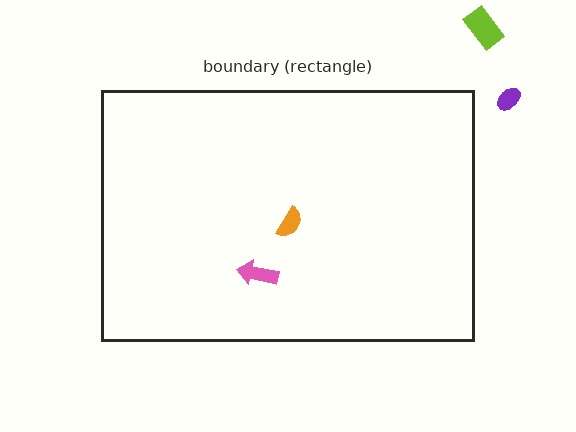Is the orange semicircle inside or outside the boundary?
Inside.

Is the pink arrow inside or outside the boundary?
Inside.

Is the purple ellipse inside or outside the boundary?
Outside.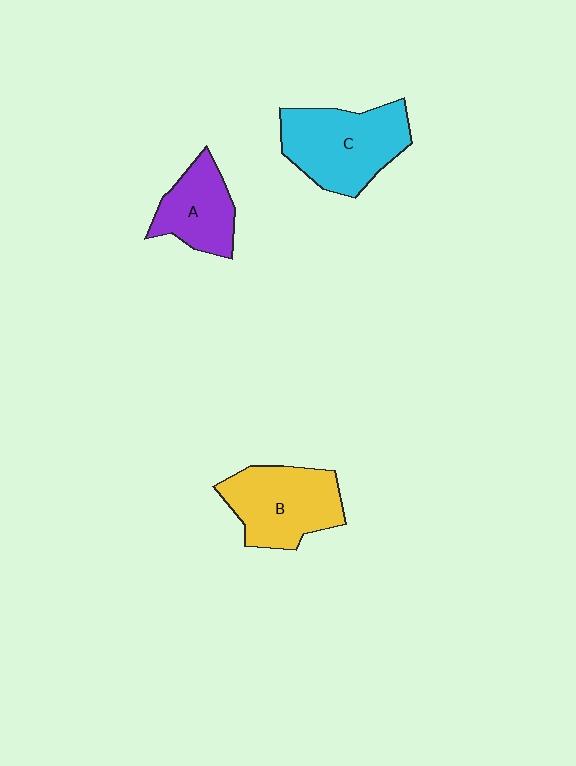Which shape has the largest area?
Shape C (cyan).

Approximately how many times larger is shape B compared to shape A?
Approximately 1.4 times.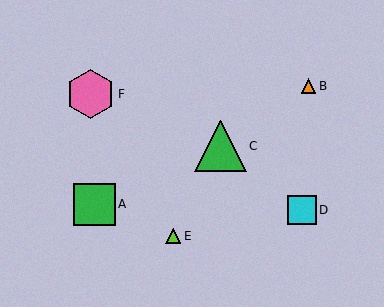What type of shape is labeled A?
Shape A is a green square.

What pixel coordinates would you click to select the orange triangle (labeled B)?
Click at (308, 86) to select the orange triangle B.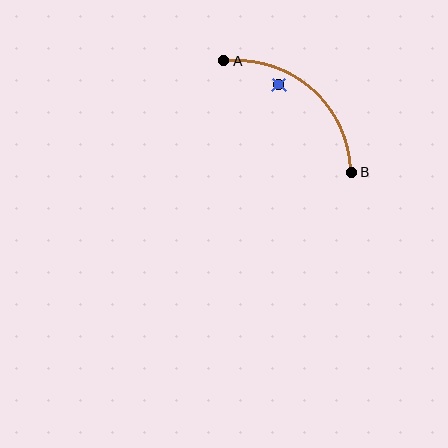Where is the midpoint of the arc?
The arc midpoint is the point on the curve farthest from the straight line joining A and B. It sits above and to the right of that line.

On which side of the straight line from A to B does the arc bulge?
The arc bulges above and to the right of the straight line connecting A and B.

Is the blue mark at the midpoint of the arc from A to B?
No — the blue mark does not lie on the arc at all. It sits slightly inside the curve.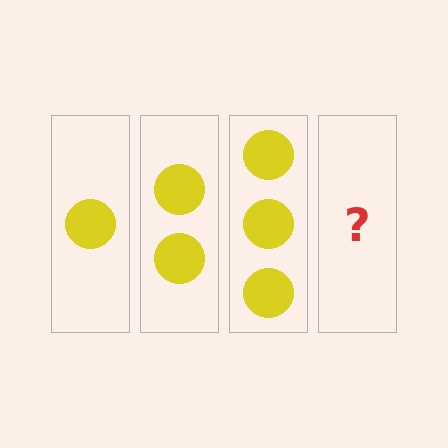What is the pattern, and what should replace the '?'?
The pattern is that each step adds one more circle. The '?' should be 4 circles.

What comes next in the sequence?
The next element should be 4 circles.